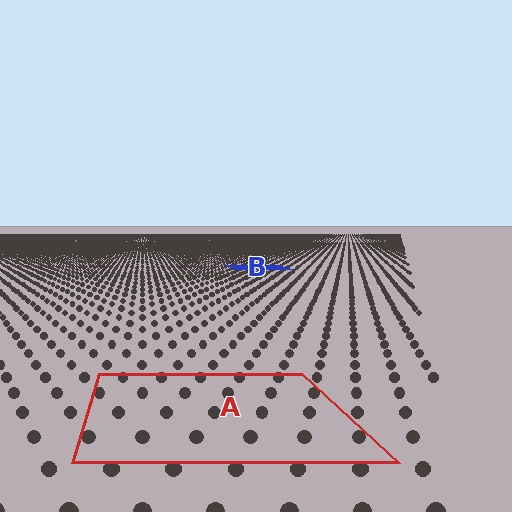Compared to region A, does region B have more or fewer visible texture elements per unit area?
Region B has more texture elements per unit area — they are packed more densely because it is farther away.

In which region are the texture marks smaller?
The texture marks are smaller in region B, because it is farther away.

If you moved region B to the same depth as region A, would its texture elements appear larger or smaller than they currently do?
They would appear larger. At a closer depth, the same texture elements are projected at a bigger on-screen size.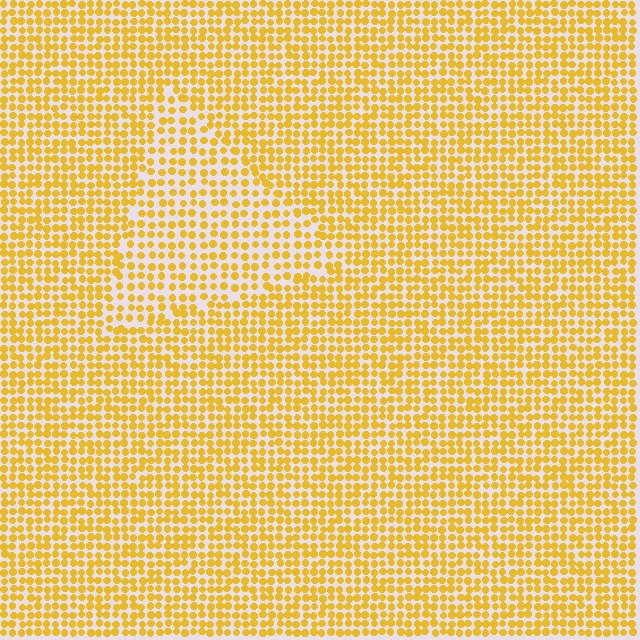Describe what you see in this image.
The image contains small yellow elements arranged at two different densities. A triangle-shaped region is visible where the elements are less densely packed than the surrounding area.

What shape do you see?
I see a triangle.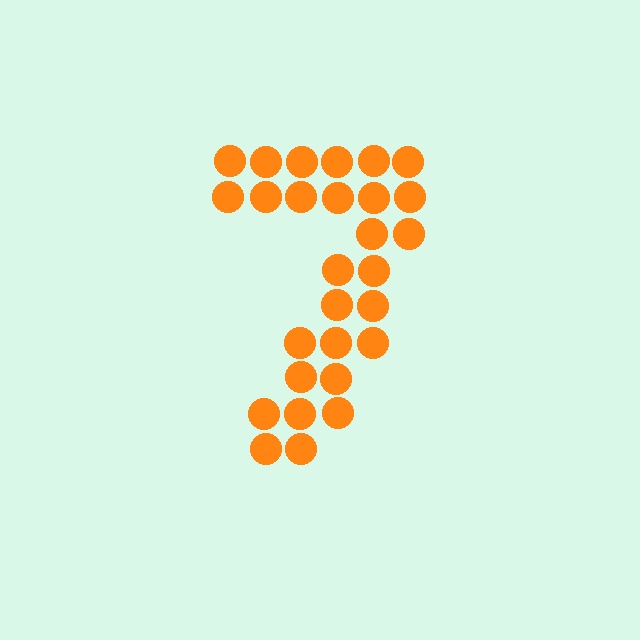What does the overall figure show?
The overall figure shows the digit 7.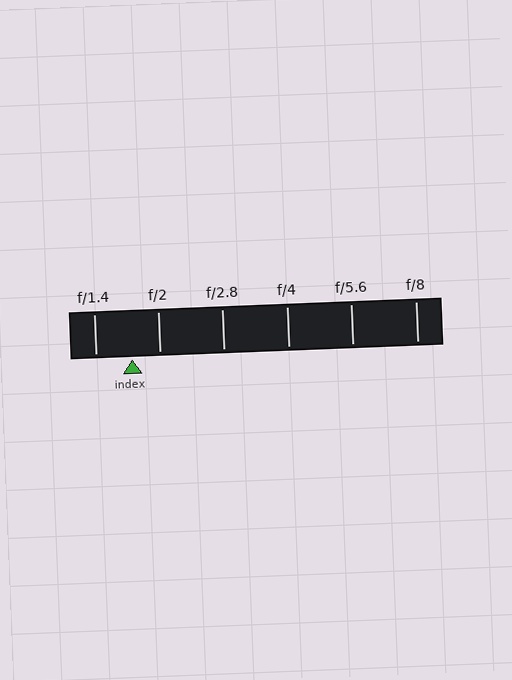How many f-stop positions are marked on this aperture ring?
There are 6 f-stop positions marked.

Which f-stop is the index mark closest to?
The index mark is closest to f/2.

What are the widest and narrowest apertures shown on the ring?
The widest aperture shown is f/1.4 and the narrowest is f/8.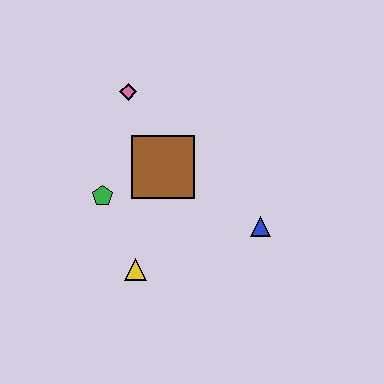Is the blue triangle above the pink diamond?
No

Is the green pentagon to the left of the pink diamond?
Yes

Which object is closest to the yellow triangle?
The green pentagon is closest to the yellow triangle.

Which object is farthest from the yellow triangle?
The pink diamond is farthest from the yellow triangle.